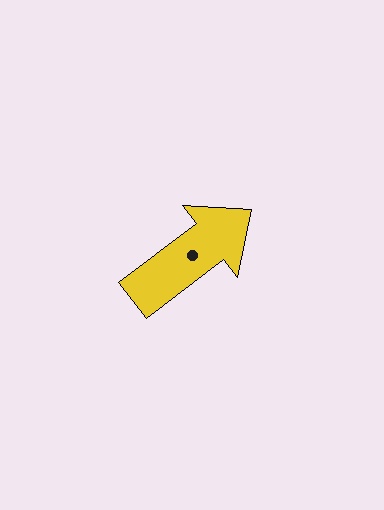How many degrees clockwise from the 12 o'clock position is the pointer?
Approximately 52 degrees.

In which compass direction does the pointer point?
Northeast.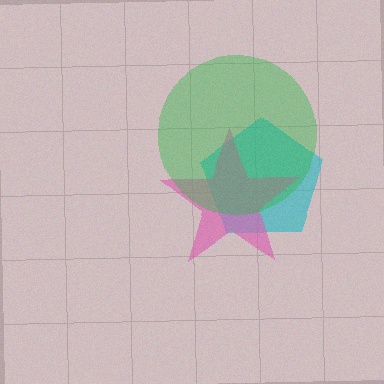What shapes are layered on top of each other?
The layered shapes are: a cyan pentagon, a pink star, a green circle.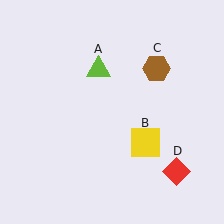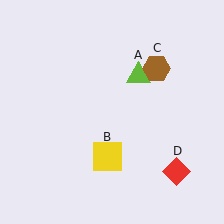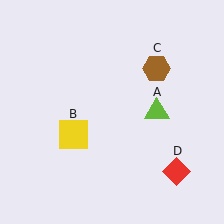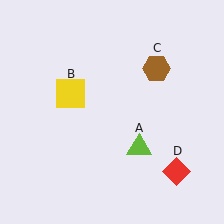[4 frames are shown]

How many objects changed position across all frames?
2 objects changed position: lime triangle (object A), yellow square (object B).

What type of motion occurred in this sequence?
The lime triangle (object A), yellow square (object B) rotated clockwise around the center of the scene.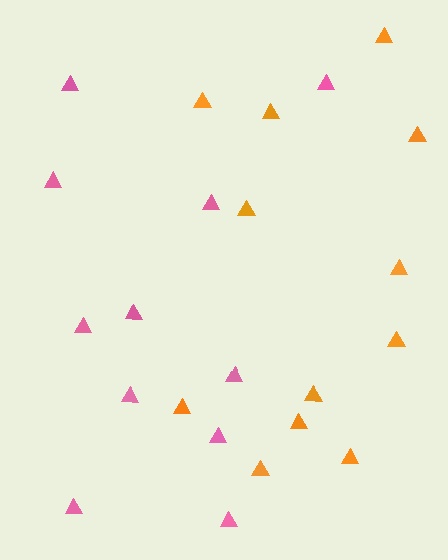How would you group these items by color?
There are 2 groups: one group of pink triangles (11) and one group of orange triangles (12).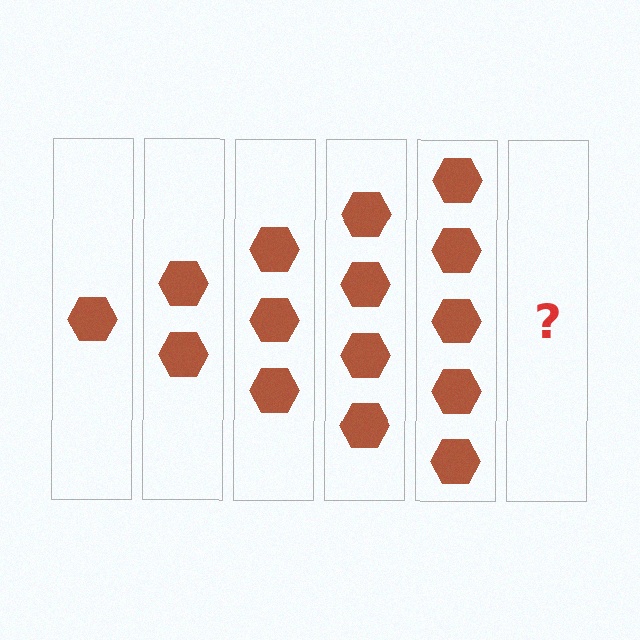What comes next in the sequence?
The next element should be 6 hexagons.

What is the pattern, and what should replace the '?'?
The pattern is that each step adds one more hexagon. The '?' should be 6 hexagons.